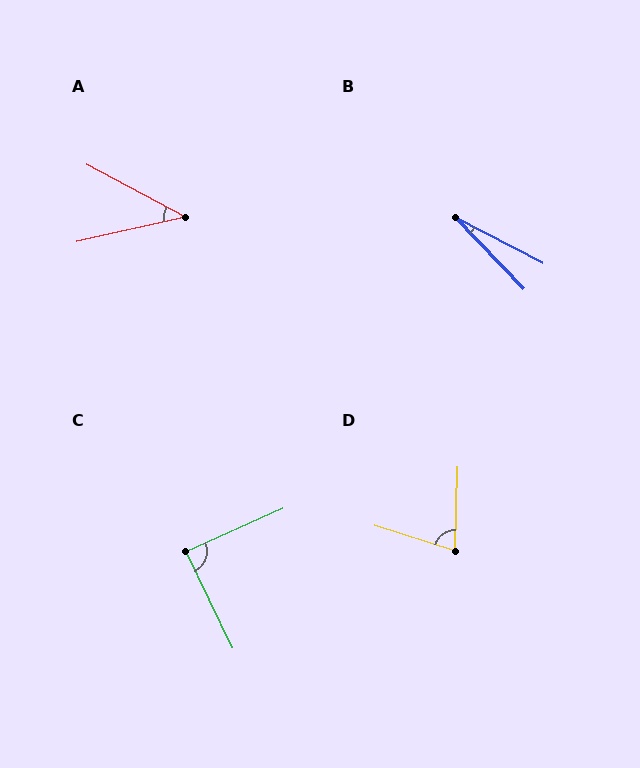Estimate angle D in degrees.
Approximately 74 degrees.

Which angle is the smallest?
B, at approximately 19 degrees.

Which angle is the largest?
C, at approximately 89 degrees.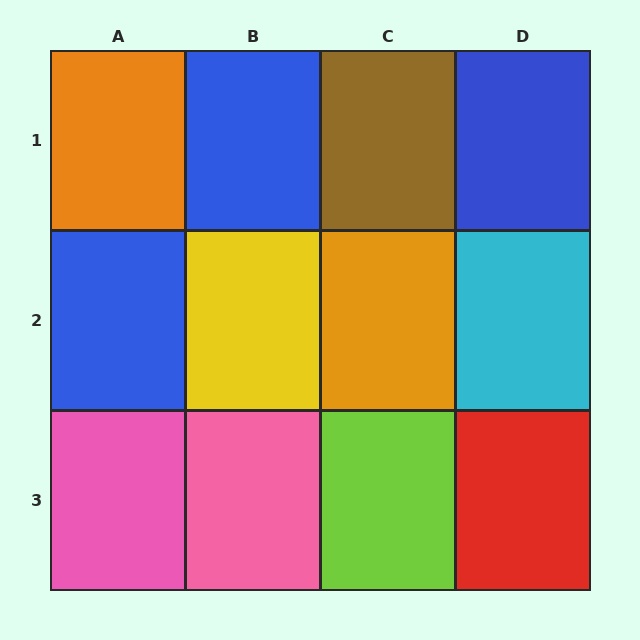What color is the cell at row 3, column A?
Pink.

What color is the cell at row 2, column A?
Blue.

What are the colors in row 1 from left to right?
Orange, blue, brown, blue.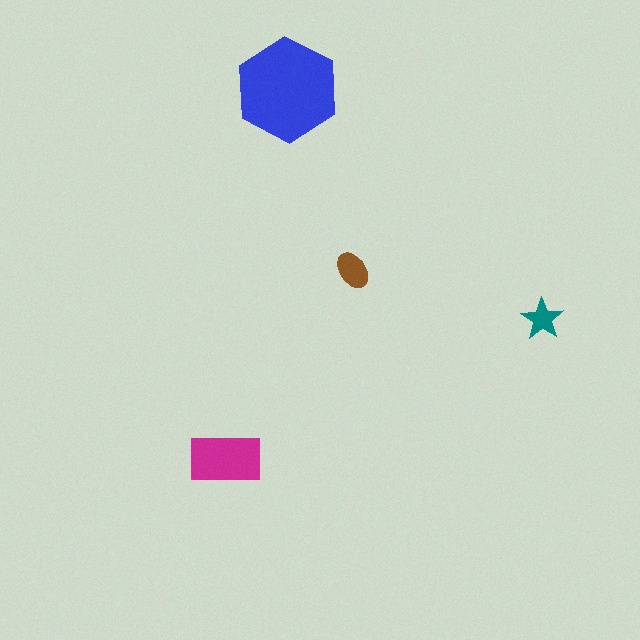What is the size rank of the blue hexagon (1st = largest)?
1st.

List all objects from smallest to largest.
The teal star, the brown ellipse, the magenta rectangle, the blue hexagon.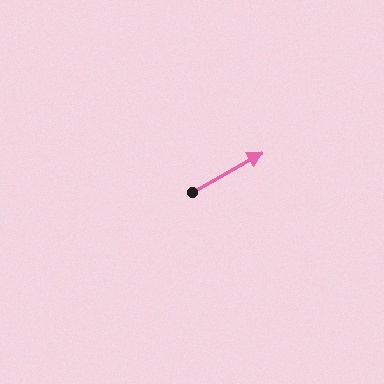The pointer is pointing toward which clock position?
Roughly 2 o'clock.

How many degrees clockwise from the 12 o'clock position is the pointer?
Approximately 61 degrees.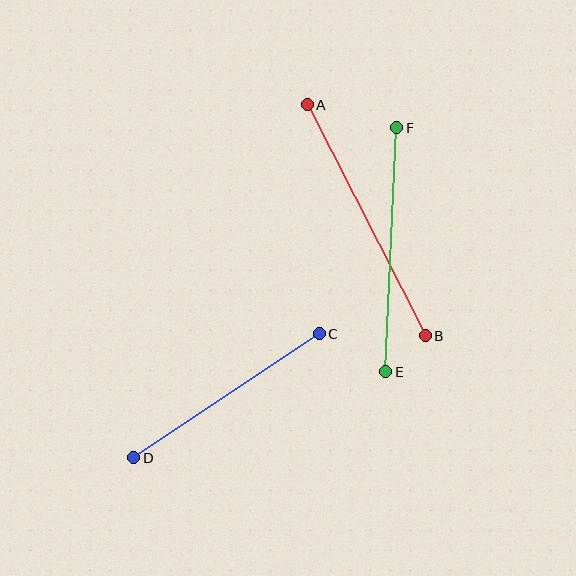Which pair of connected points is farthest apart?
Points A and B are farthest apart.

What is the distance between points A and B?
The distance is approximately 259 pixels.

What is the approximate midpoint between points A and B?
The midpoint is at approximately (366, 220) pixels.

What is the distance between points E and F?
The distance is approximately 244 pixels.